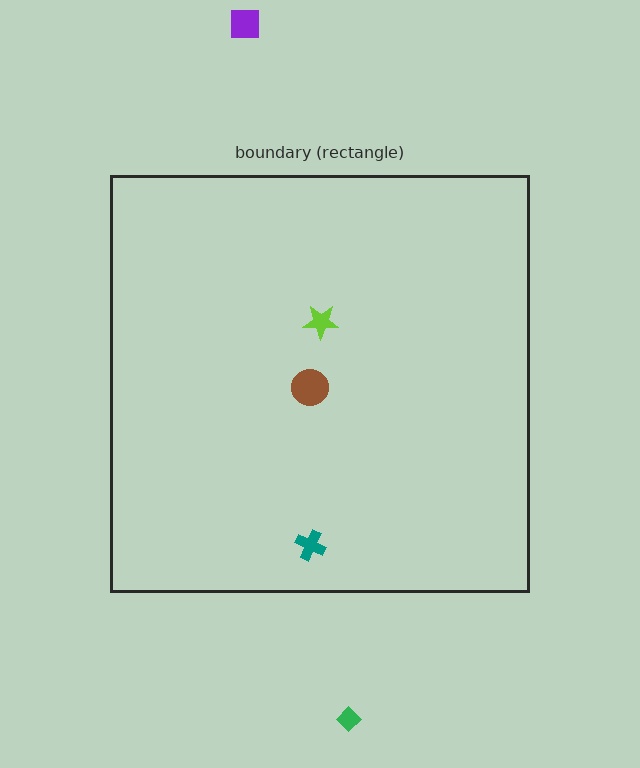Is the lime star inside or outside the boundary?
Inside.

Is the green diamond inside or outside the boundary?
Outside.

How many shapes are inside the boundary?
3 inside, 2 outside.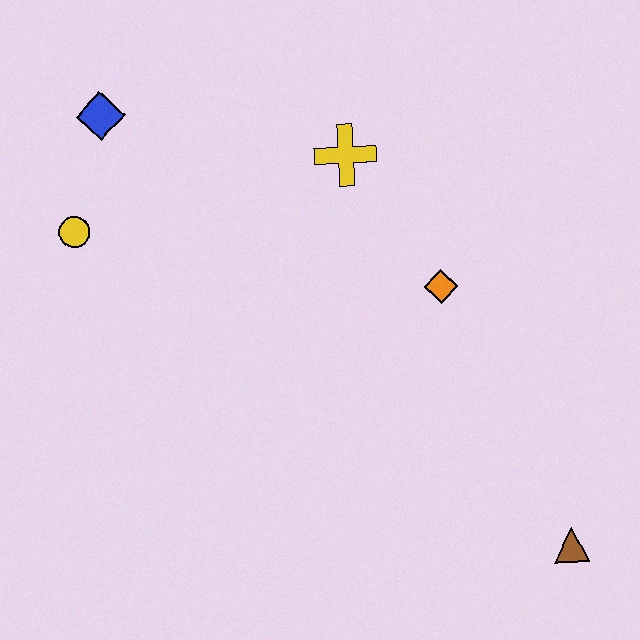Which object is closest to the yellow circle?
The blue diamond is closest to the yellow circle.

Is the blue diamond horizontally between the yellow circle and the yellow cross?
Yes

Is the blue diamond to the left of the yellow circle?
No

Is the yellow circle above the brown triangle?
Yes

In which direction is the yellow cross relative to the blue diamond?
The yellow cross is to the right of the blue diamond.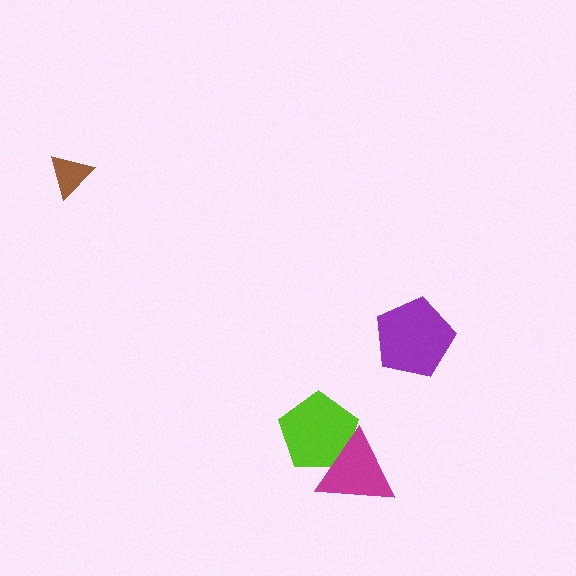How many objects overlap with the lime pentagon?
1 object overlaps with the lime pentagon.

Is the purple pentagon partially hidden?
No, no other shape covers it.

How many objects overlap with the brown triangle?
0 objects overlap with the brown triangle.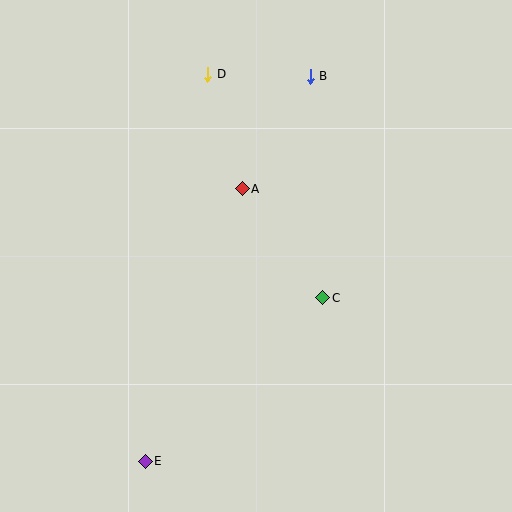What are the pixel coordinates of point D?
Point D is at (208, 74).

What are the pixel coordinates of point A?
Point A is at (242, 189).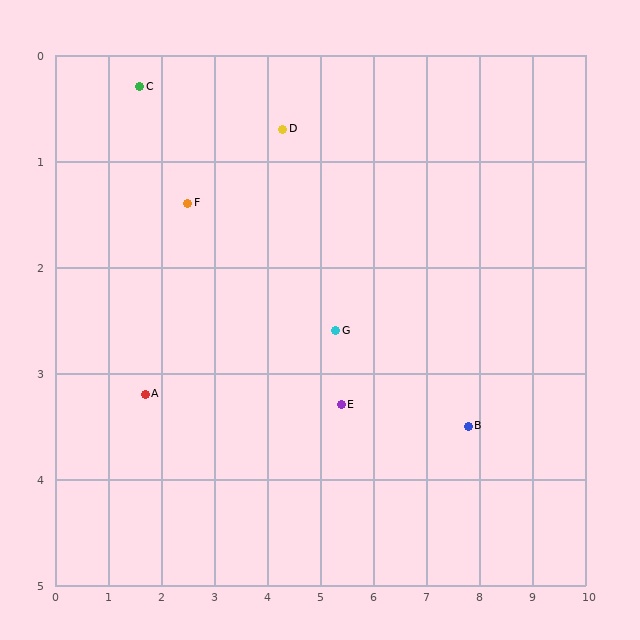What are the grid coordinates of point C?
Point C is at approximately (1.6, 0.3).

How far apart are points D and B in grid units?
Points D and B are about 4.5 grid units apart.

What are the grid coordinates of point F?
Point F is at approximately (2.5, 1.4).